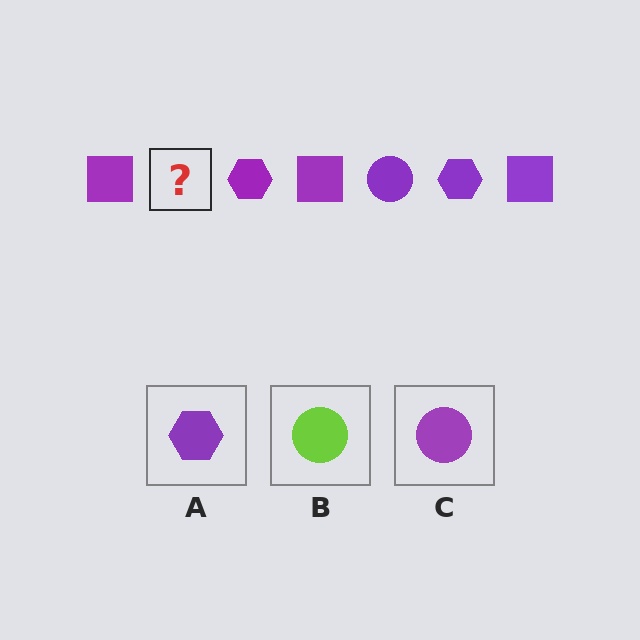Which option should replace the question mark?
Option C.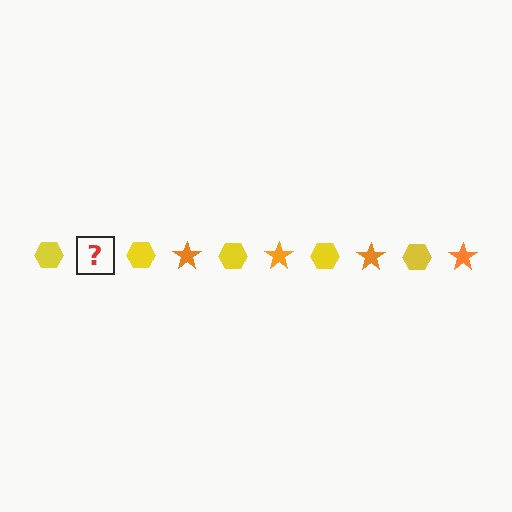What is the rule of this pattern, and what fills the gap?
The rule is that the pattern alternates between yellow hexagon and orange star. The gap should be filled with an orange star.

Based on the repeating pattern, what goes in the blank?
The blank should be an orange star.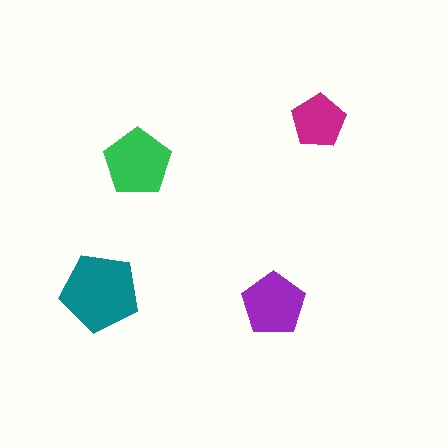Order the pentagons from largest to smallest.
the teal one, the green one, the purple one, the magenta one.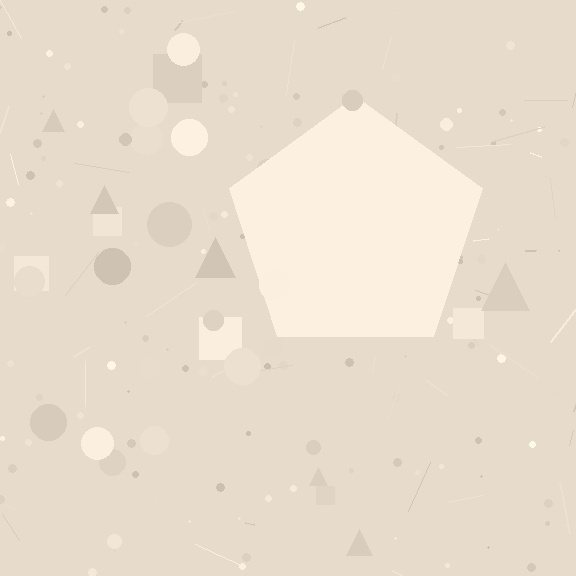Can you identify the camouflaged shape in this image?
The camouflaged shape is a pentagon.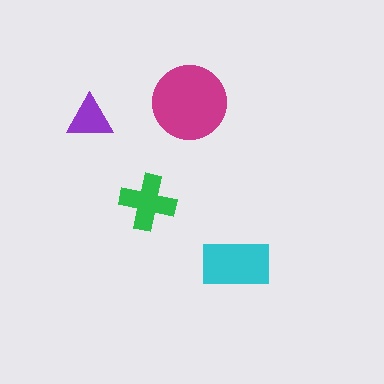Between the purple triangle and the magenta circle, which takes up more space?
The magenta circle.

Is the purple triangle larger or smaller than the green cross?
Smaller.